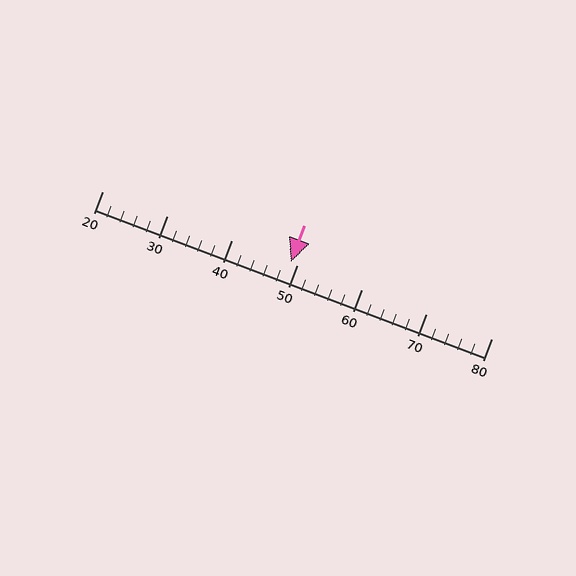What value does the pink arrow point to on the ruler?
The pink arrow points to approximately 49.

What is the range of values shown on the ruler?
The ruler shows values from 20 to 80.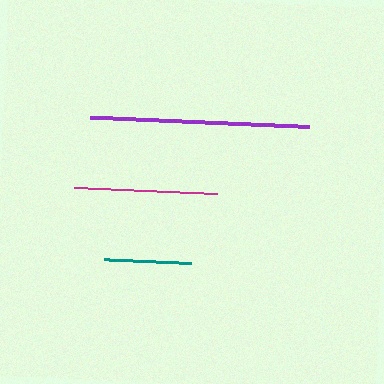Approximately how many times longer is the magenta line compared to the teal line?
The magenta line is approximately 1.7 times the length of the teal line.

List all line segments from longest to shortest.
From longest to shortest: purple, magenta, teal.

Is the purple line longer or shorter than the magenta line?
The purple line is longer than the magenta line.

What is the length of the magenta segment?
The magenta segment is approximately 143 pixels long.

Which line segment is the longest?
The purple line is the longest at approximately 220 pixels.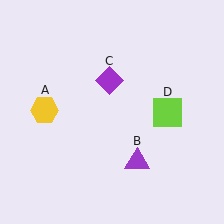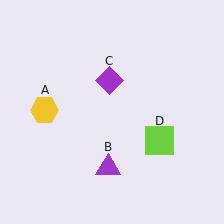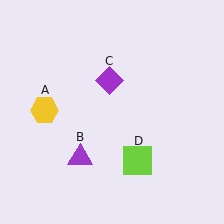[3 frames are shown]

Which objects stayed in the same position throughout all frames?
Yellow hexagon (object A) and purple diamond (object C) remained stationary.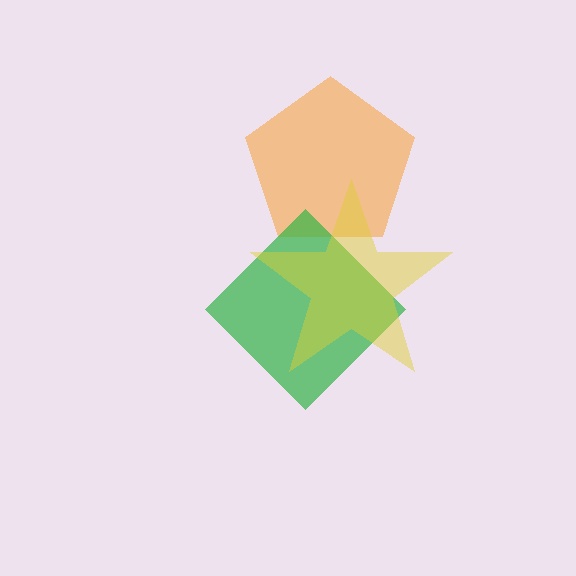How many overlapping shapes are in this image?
There are 3 overlapping shapes in the image.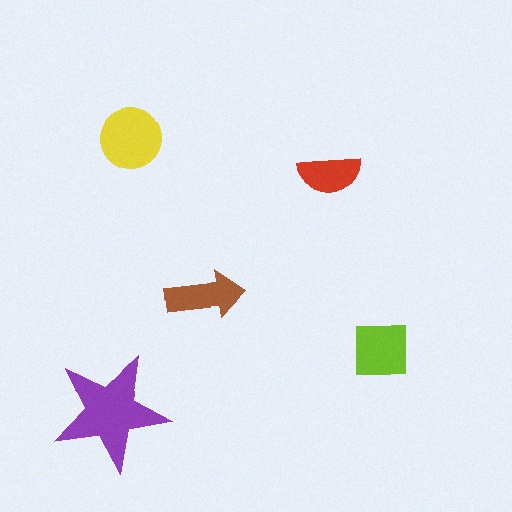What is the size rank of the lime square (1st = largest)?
3rd.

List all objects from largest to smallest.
The purple star, the yellow circle, the lime square, the brown arrow, the red semicircle.